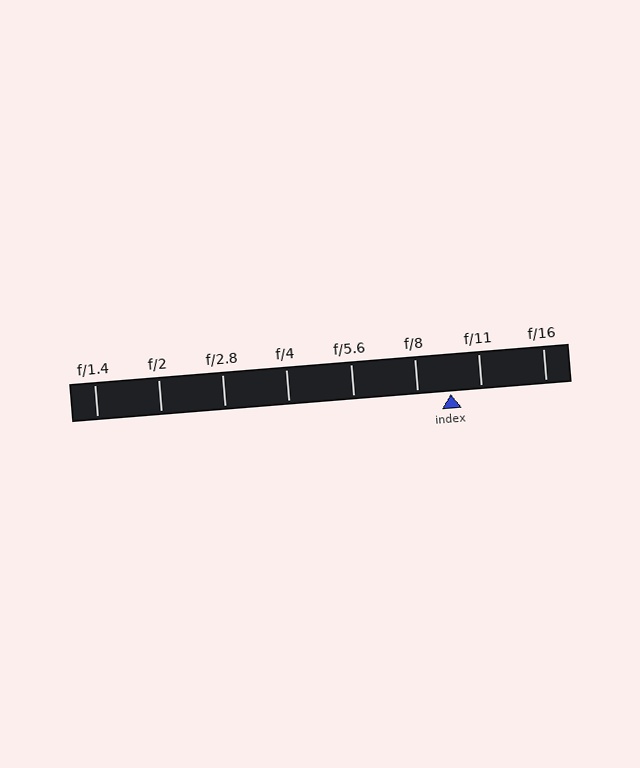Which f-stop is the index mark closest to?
The index mark is closest to f/11.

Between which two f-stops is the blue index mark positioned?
The index mark is between f/8 and f/11.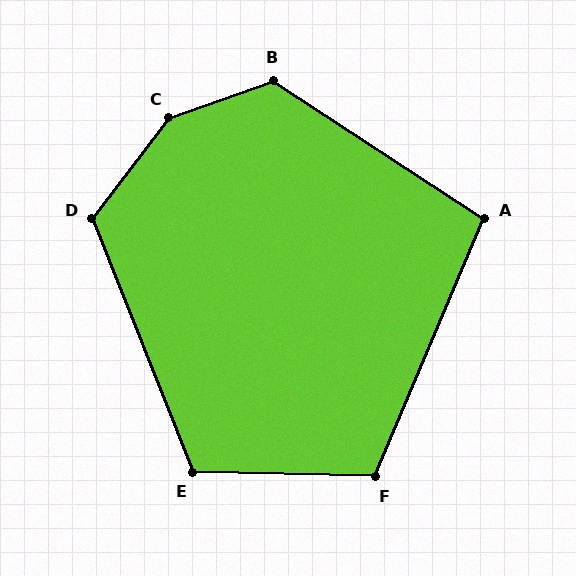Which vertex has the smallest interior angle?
A, at approximately 100 degrees.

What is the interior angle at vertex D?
Approximately 121 degrees (obtuse).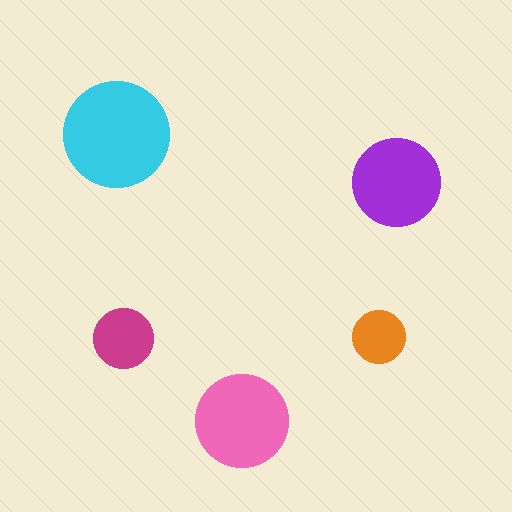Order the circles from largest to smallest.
the cyan one, the pink one, the purple one, the magenta one, the orange one.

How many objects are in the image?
There are 5 objects in the image.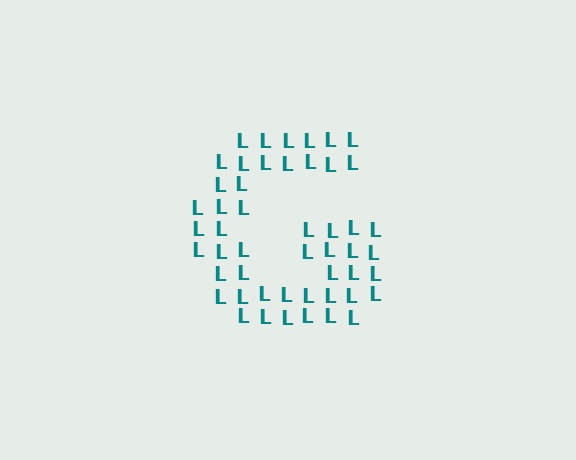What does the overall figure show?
The overall figure shows the letter G.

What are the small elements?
The small elements are letter L's.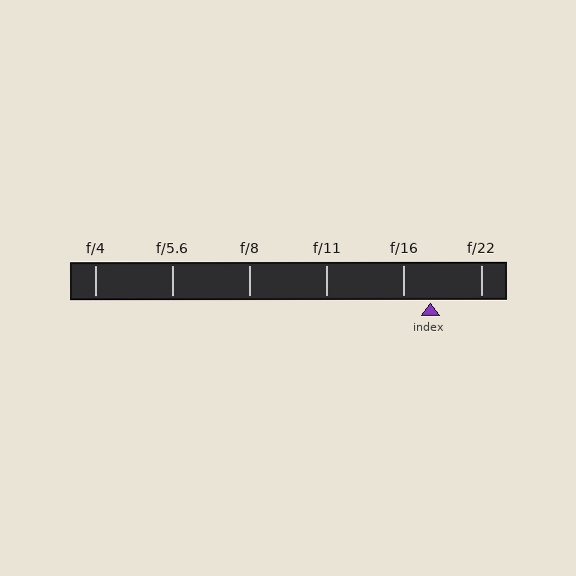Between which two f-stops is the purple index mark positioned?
The index mark is between f/16 and f/22.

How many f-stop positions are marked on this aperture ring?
There are 6 f-stop positions marked.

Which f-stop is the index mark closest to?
The index mark is closest to f/16.